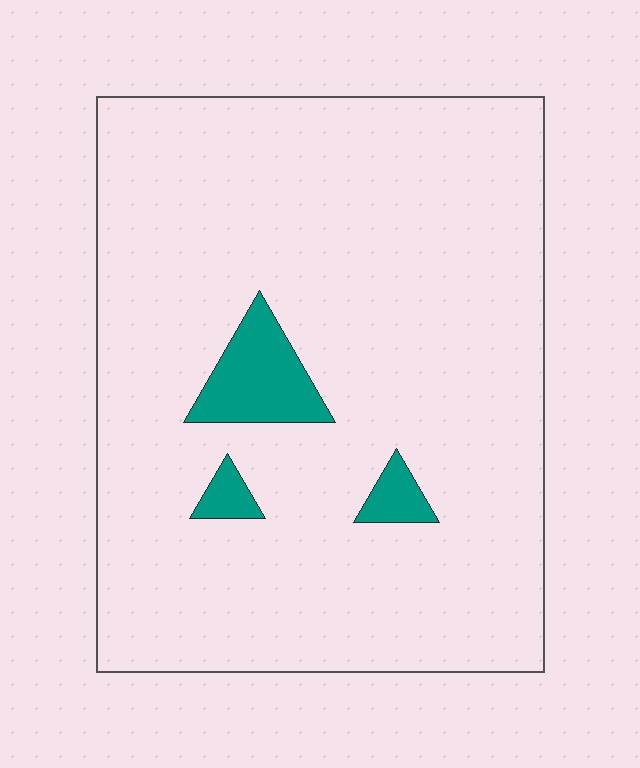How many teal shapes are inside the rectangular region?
3.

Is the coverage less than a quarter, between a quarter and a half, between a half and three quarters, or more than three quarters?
Less than a quarter.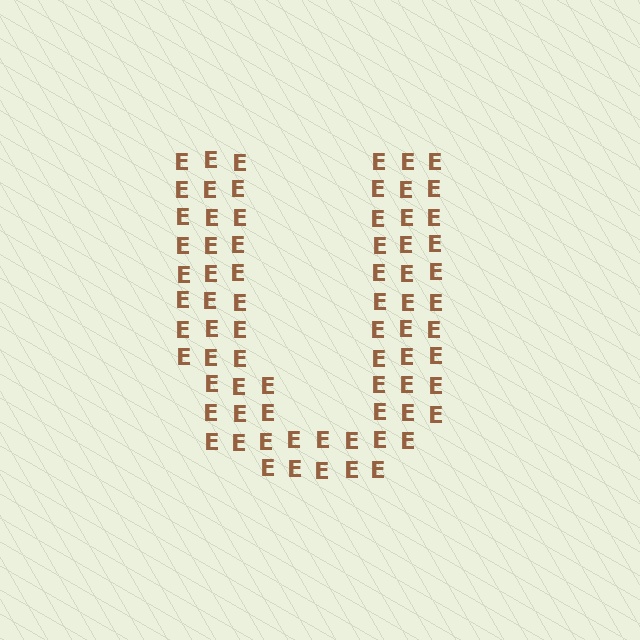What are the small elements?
The small elements are letter E's.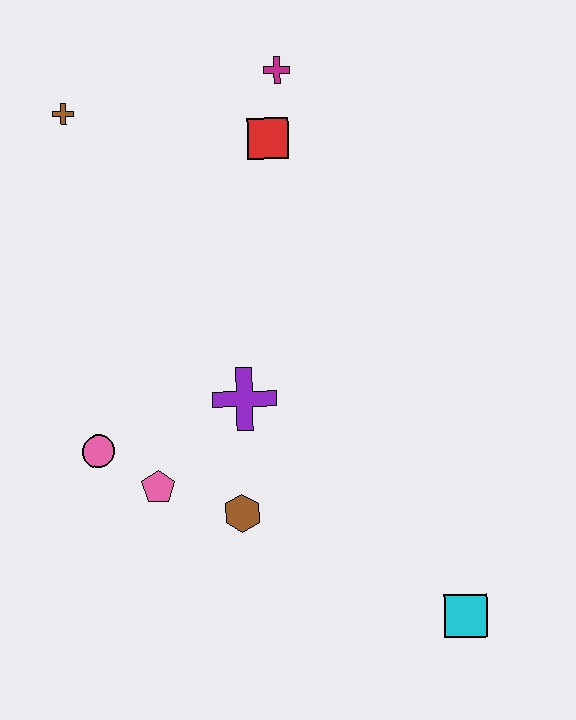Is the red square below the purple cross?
No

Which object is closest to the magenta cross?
The red square is closest to the magenta cross.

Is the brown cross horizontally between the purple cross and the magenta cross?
No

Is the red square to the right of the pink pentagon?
Yes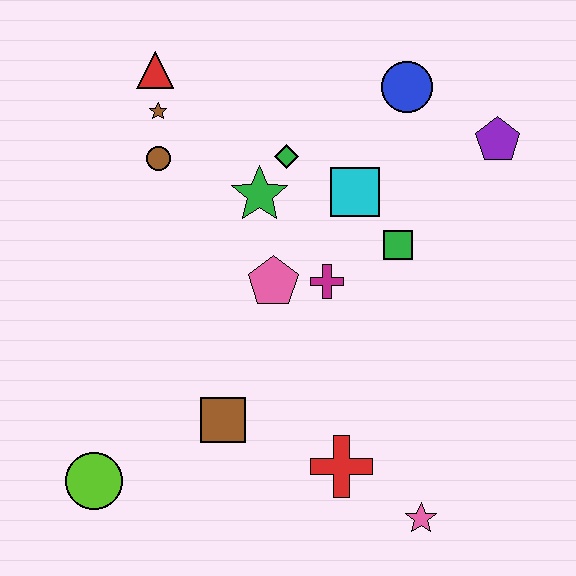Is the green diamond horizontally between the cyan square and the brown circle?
Yes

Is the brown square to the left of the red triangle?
No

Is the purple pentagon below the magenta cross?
No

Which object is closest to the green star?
The green diamond is closest to the green star.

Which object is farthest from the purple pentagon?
The lime circle is farthest from the purple pentagon.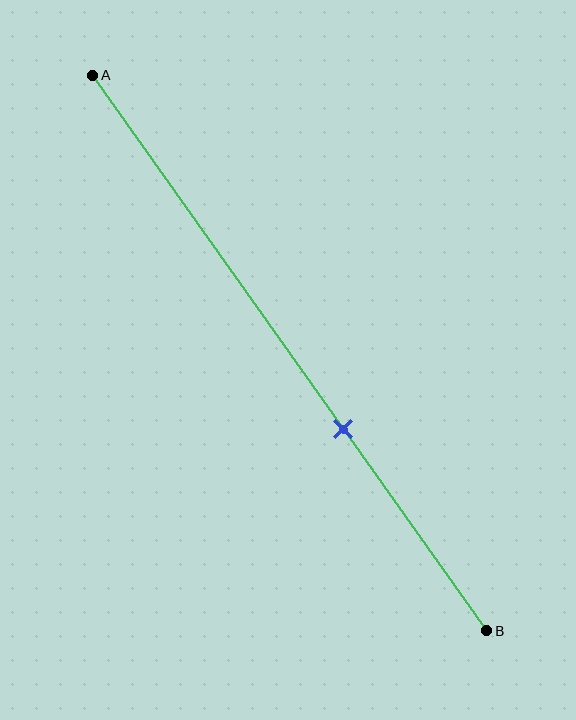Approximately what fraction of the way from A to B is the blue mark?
The blue mark is approximately 65% of the way from A to B.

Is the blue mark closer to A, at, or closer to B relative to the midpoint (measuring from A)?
The blue mark is closer to point B than the midpoint of segment AB.